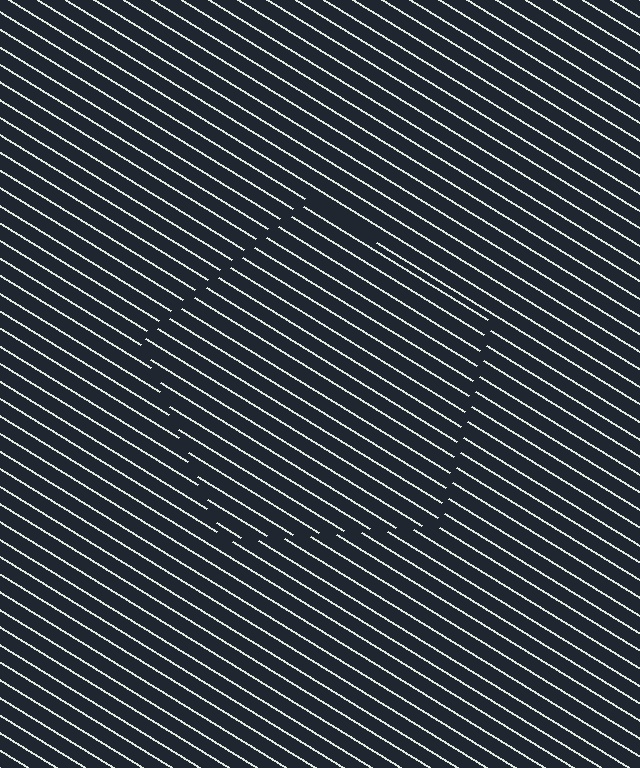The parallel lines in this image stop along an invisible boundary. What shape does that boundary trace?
An illusory pentagon. The interior of the shape contains the same grating, shifted by half a period — the contour is defined by the phase discontinuity where line-ends from the inner and outer gratings abut.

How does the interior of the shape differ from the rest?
The interior of the shape contains the same grating, shifted by half a period — the contour is defined by the phase discontinuity where line-ends from the inner and outer gratings abut.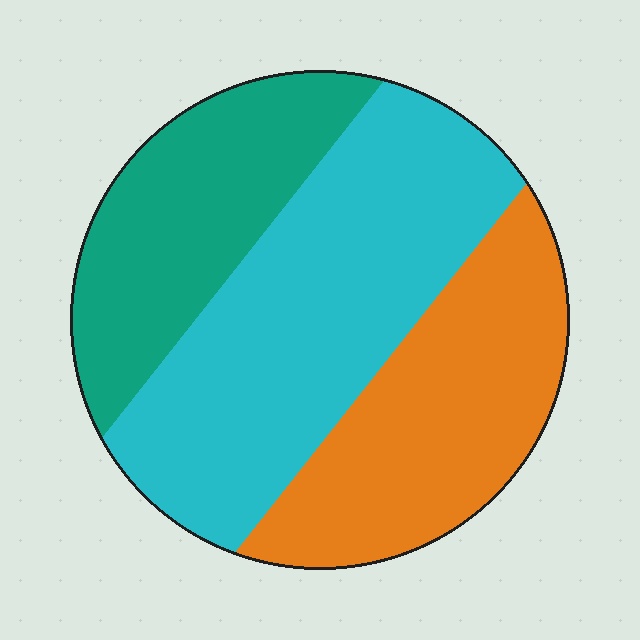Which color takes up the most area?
Cyan, at roughly 45%.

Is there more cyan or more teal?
Cyan.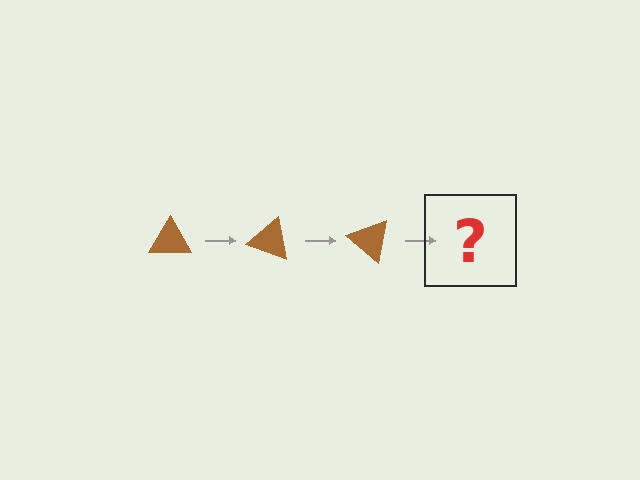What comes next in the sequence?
The next element should be a brown triangle rotated 60 degrees.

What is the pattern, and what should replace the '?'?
The pattern is that the triangle rotates 20 degrees each step. The '?' should be a brown triangle rotated 60 degrees.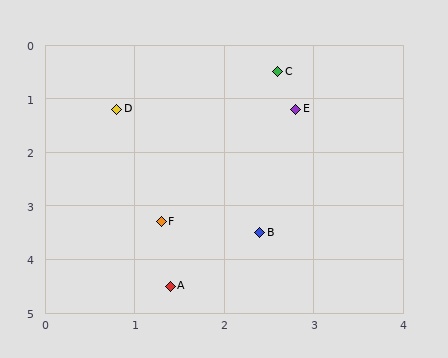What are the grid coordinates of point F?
Point F is at approximately (1.3, 3.3).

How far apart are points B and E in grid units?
Points B and E are about 2.3 grid units apart.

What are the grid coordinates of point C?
Point C is at approximately (2.6, 0.5).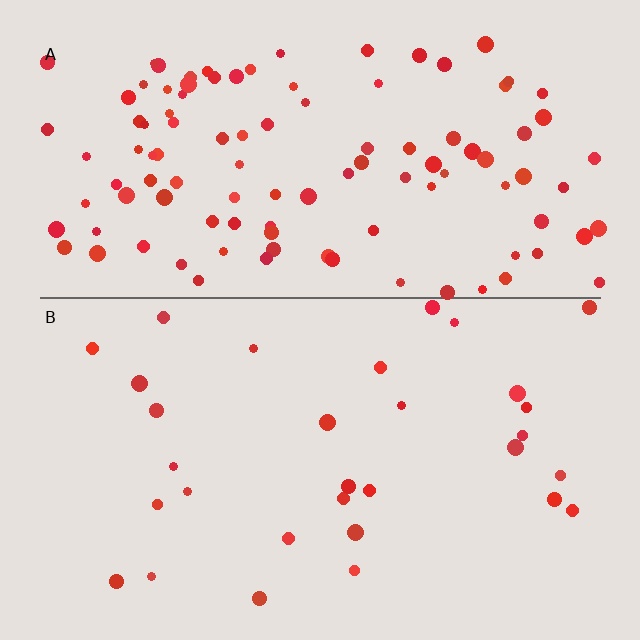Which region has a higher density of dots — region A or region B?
A (the top).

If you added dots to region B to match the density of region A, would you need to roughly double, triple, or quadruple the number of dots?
Approximately quadruple.